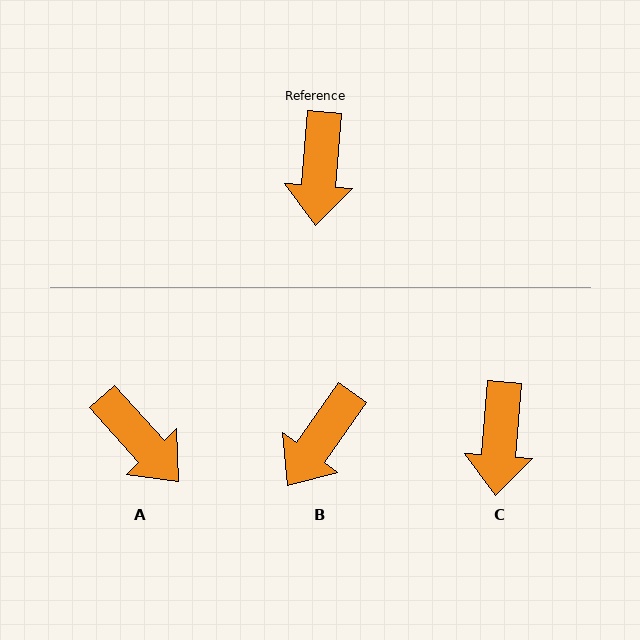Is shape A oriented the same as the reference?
No, it is off by about 47 degrees.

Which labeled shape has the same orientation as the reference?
C.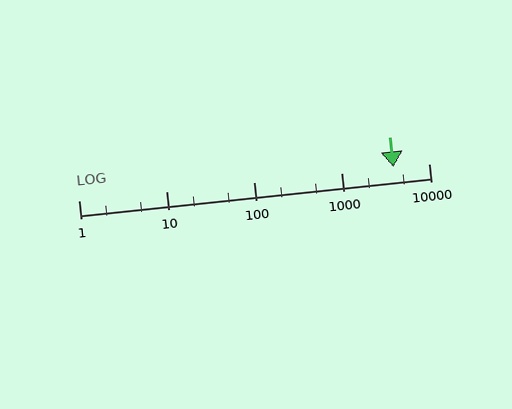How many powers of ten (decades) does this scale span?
The scale spans 4 decades, from 1 to 10000.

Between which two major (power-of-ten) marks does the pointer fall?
The pointer is between 1000 and 10000.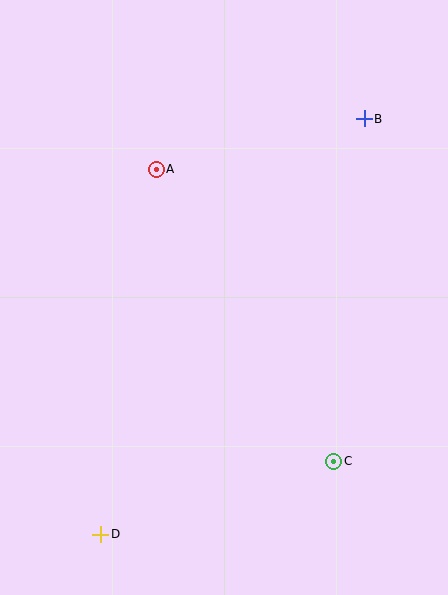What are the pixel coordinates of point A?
Point A is at (156, 169).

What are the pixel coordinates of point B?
Point B is at (364, 119).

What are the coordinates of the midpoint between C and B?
The midpoint between C and B is at (349, 290).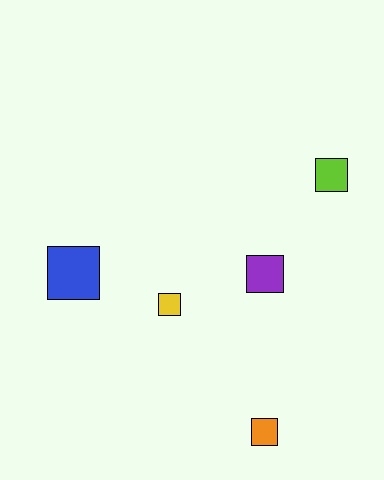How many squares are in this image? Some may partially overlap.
There are 5 squares.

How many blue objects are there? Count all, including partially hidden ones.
There is 1 blue object.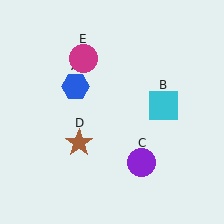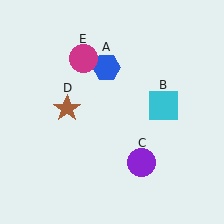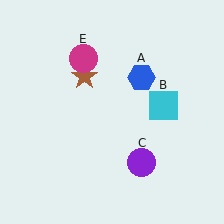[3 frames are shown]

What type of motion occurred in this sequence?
The blue hexagon (object A), brown star (object D) rotated clockwise around the center of the scene.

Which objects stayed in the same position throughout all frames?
Cyan square (object B) and purple circle (object C) and magenta circle (object E) remained stationary.